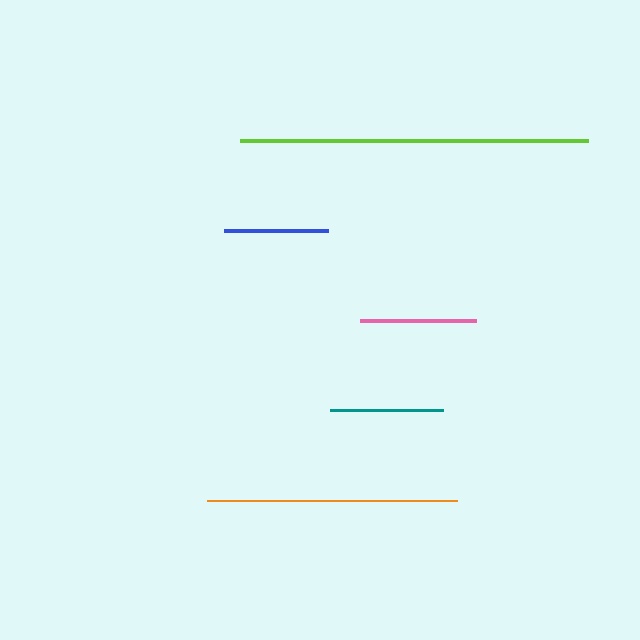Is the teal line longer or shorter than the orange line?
The orange line is longer than the teal line.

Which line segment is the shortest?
The blue line is the shortest at approximately 104 pixels.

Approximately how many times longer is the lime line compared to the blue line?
The lime line is approximately 3.3 times the length of the blue line.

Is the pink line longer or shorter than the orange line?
The orange line is longer than the pink line.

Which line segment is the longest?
The lime line is the longest at approximately 348 pixels.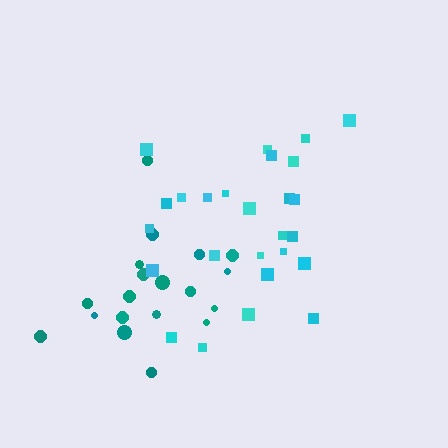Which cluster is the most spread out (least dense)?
Teal.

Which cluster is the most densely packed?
Cyan.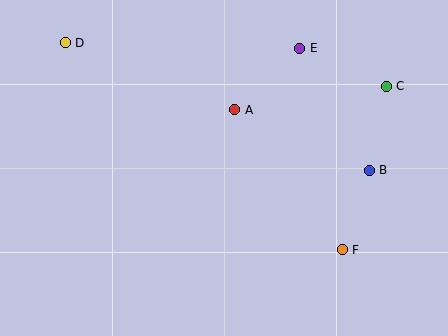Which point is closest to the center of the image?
Point A at (235, 110) is closest to the center.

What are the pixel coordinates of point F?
Point F is at (342, 250).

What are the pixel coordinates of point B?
Point B is at (369, 170).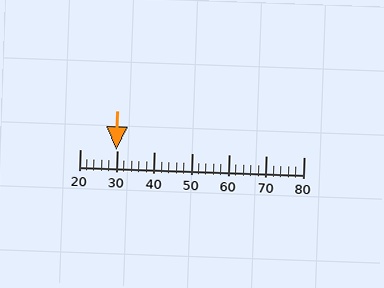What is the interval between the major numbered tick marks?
The major tick marks are spaced 10 units apart.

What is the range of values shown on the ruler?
The ruler shows values from 20 to 80.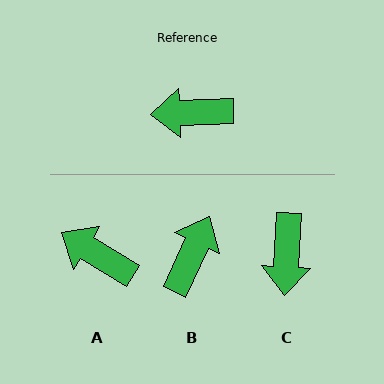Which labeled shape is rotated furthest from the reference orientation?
B, about 117 degrees away.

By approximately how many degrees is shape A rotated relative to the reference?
Approximately 33 degrees clockwise.